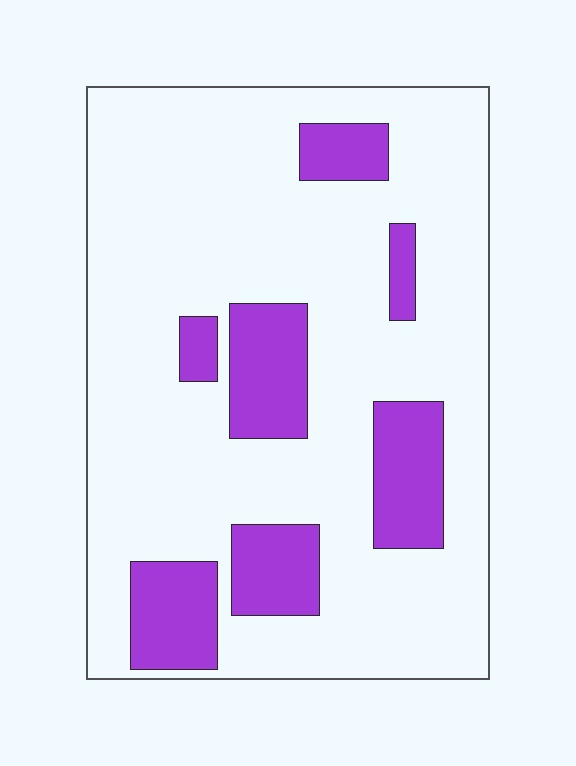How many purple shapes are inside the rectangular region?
7.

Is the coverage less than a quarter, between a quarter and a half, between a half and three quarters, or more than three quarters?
Less than a quarter.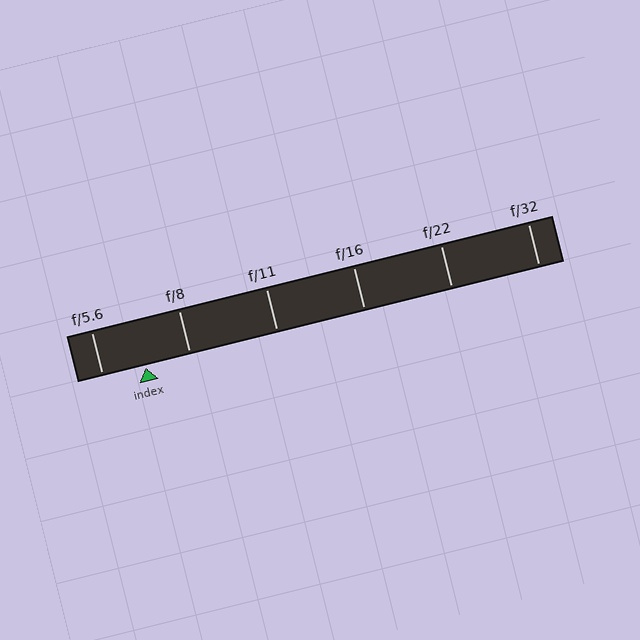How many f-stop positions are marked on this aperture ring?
There are 6 f-stop positions marked.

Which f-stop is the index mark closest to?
The index mark is closest to f/5.6.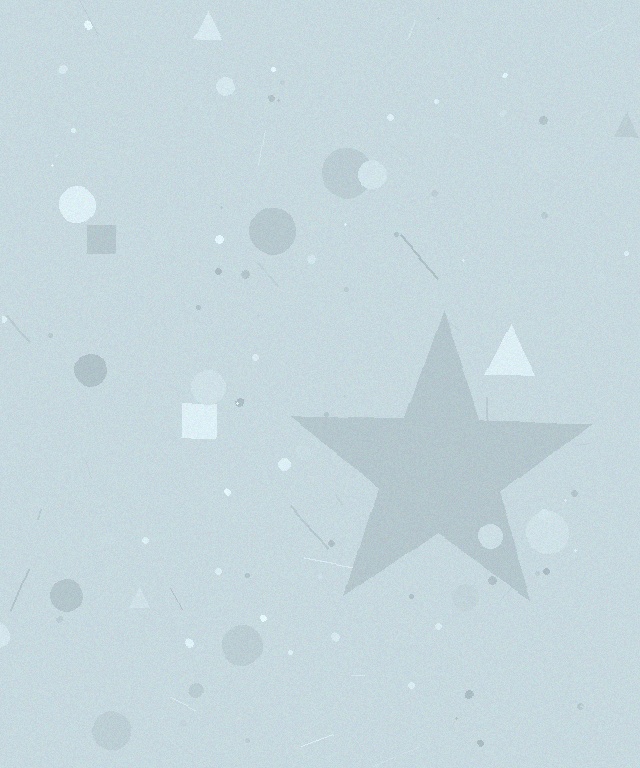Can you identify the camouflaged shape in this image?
The camouflaged shape is a star.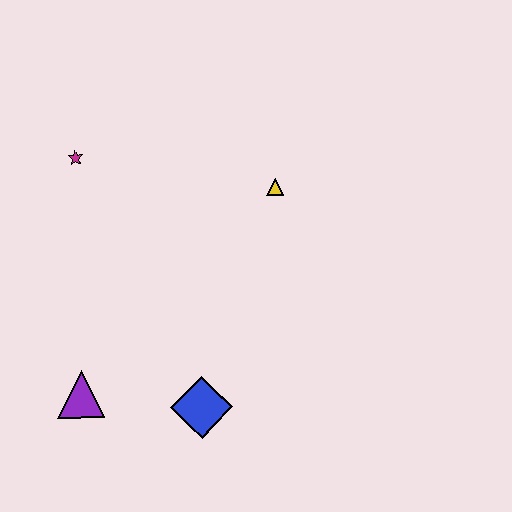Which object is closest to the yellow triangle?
The magenta star is closest to the yellow triangle.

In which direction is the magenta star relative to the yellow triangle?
The magenta star is to the left of the yellow triangle.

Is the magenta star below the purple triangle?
No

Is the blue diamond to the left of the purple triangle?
No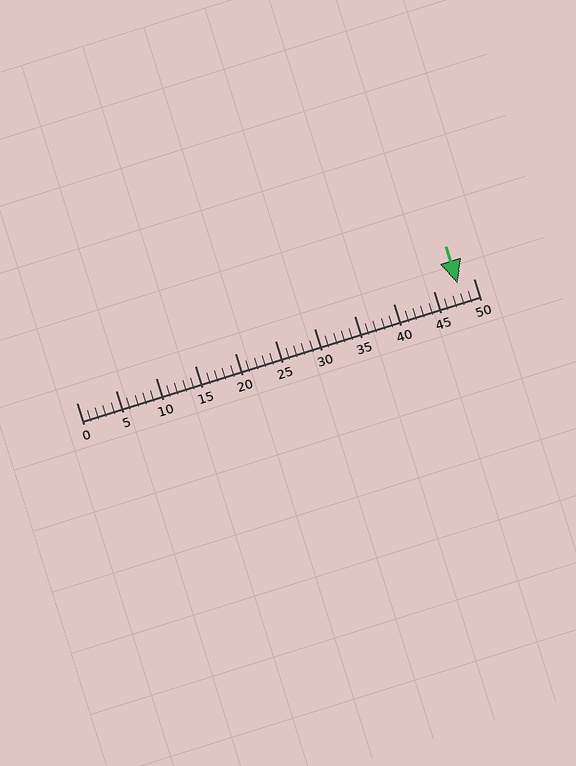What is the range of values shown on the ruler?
The ruler shows values from 0 to 50.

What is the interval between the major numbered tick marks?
The major tick marks are spaced 5 units apart.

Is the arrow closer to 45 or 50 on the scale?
The arrow is closer to 50.